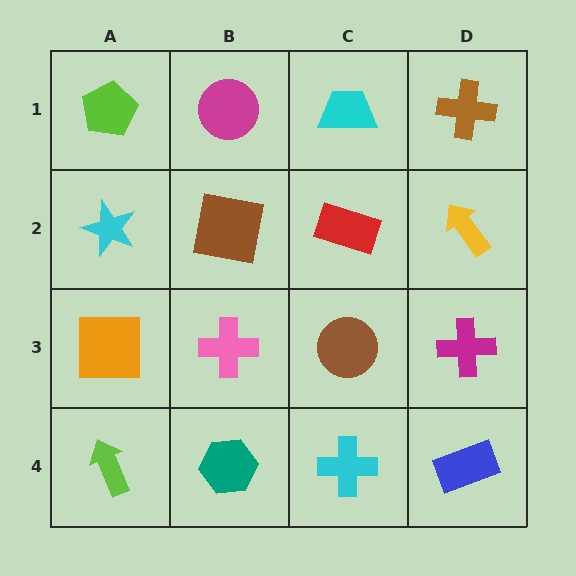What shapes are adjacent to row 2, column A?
A lime pentagon (row 1, column A), an orange square (row 3, column A), a brown square (row 2, column B).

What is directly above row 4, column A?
An orange square.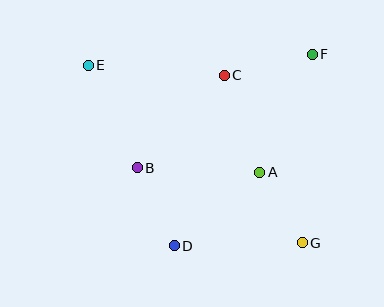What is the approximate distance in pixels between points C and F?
The distance between C and F is approximately 90 pixels.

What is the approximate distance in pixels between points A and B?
The distance between A and B is approximately 123 pixels.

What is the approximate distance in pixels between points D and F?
The distance between D and F is approximately 236 pixels.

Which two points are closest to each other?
Points A and G are closest to each other.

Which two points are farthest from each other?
Points E and G are farthest from each other.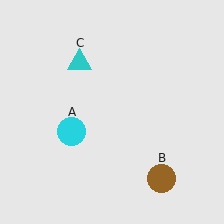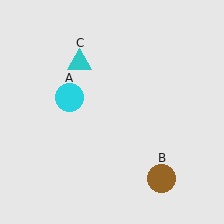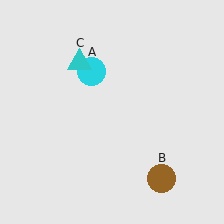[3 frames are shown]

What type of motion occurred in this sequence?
The cyan circle (object A) rotated clockwise around the center of the scene.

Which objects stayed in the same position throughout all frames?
Brown circle (object B) and cyan triangle (object C) remained stationary.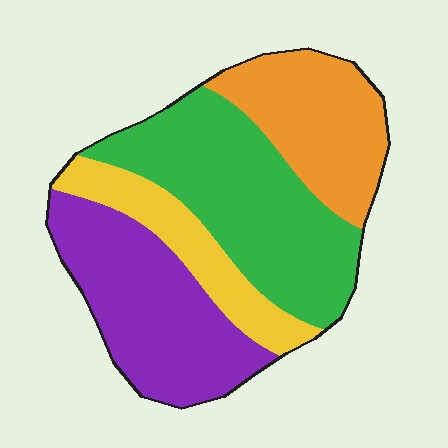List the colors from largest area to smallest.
From largest to smallest: green, purple, orange, yellow.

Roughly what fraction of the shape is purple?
Purple covers around 30% of the shape.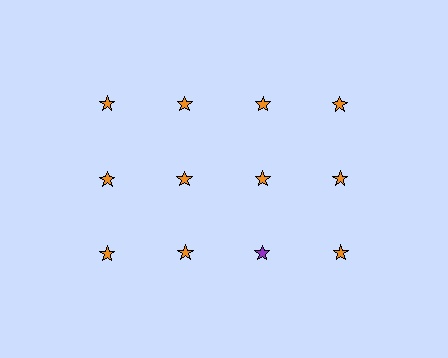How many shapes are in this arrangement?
There are 12 shapes arranged in a grid pattern.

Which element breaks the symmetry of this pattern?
The purple star in the third row, center column breaks the symmetry. All other shapes are orange stars.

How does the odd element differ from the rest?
It has a different color: purple instead of orange.